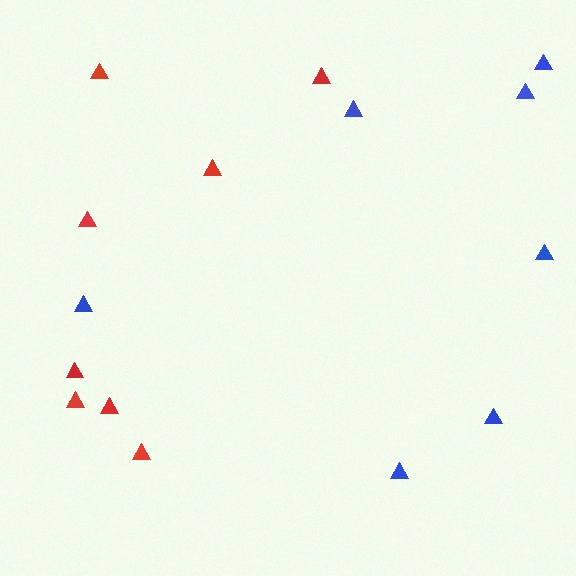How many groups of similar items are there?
There are 2 groups: one group of red triangles (8) and one group of blue triangles (7).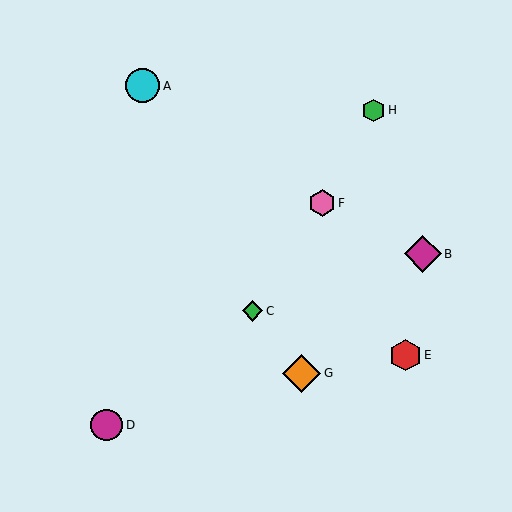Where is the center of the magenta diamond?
The center of the magenta diamond is at (423, 254).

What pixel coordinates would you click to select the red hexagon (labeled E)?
Click at (406, 355) to select the red hexagon E.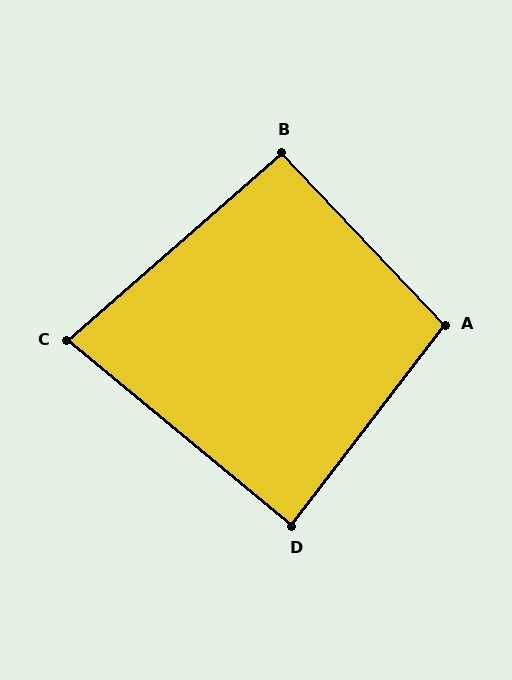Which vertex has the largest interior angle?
A, at approximately 99 degrees.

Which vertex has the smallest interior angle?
C, at approximately 81 degrees.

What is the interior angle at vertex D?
Approximately 88 degrees (approximately right).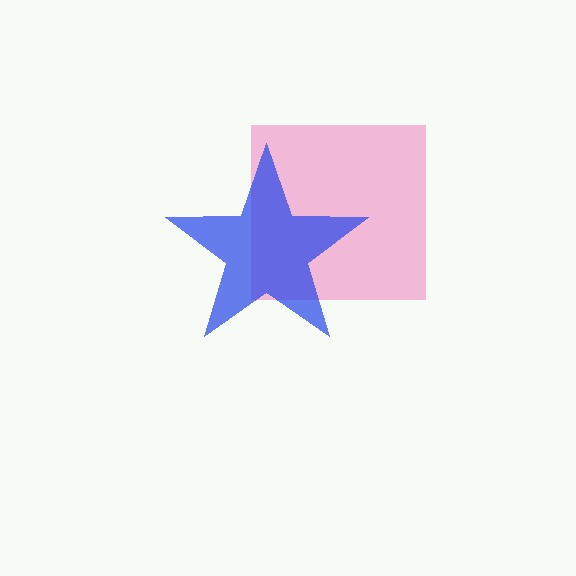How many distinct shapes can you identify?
There are 2 distinct shapes: a pink square, a blue star.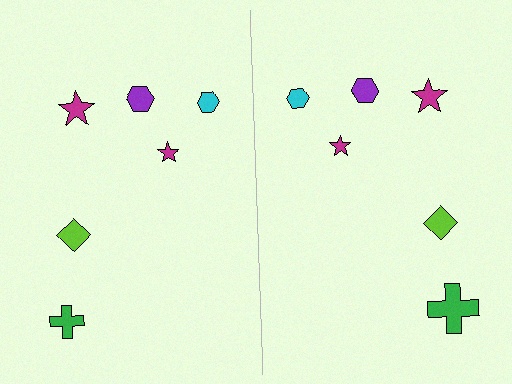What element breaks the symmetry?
The green cross on the right side has a different size than its mirror counterpart.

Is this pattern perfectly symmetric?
No, the pattern is not perfectly symmetric. The green cross on the right side has a different size than its mirror counterpart.